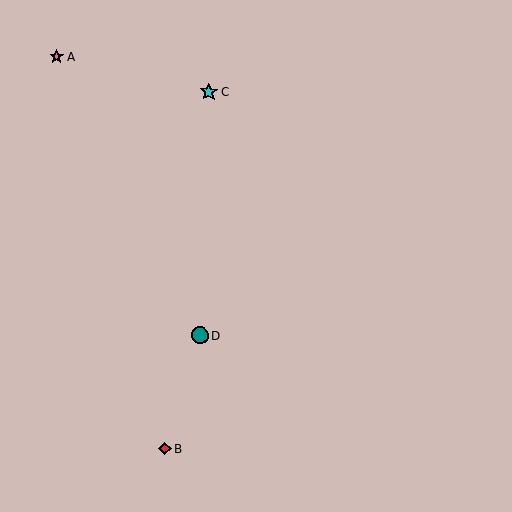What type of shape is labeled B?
Shape B is a red diamond.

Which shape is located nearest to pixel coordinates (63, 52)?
The pink star (labeled A) at (57, 57) is nearest to that location.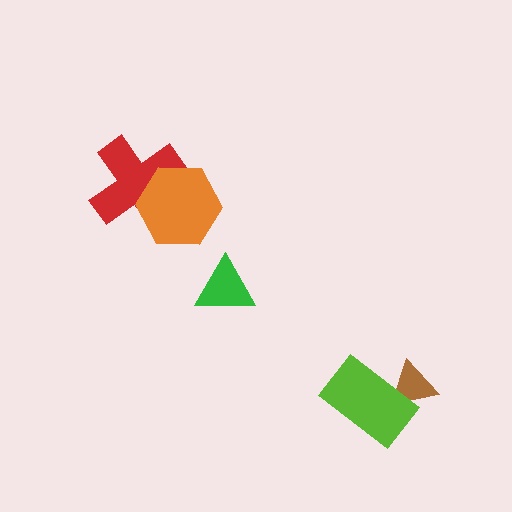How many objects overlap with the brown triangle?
1 object overlaps with the brown triangle.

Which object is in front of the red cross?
The orange hexagon is in front of the red cross.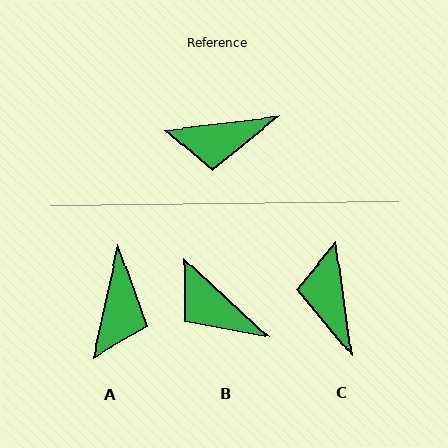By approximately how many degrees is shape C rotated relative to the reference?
Approximately 89 degrees clockwise.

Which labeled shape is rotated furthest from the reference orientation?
C, about 89 degrees away.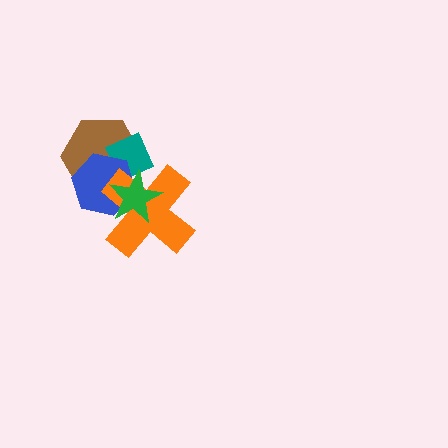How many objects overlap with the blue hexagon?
4 objects overlap with the blue hexagon.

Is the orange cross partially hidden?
Yes, it is partially covered by another shape.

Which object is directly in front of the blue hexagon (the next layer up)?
The orange cross is directly in front of the blue hexagon.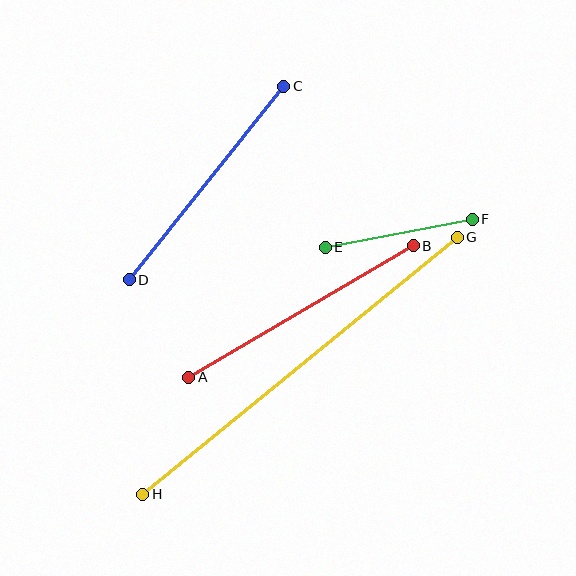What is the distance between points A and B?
The distance is approximately 260 pixels.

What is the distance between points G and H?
The distance is approximately 406 pixels.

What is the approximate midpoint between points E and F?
The midpoint is at approximately (399, 233) pixels.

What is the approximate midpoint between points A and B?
The midpoint is at approximately (301, 311) pixels.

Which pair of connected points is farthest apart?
Points G and H are farthest apart.